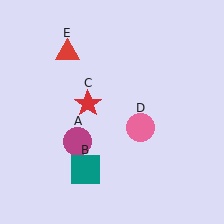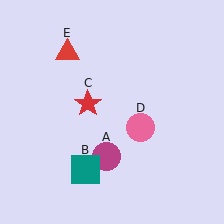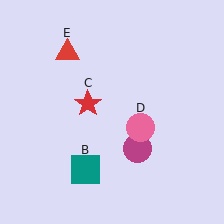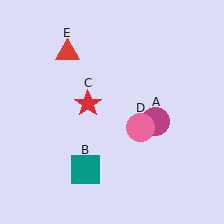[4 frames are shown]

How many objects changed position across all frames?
1 object changed position: magenta circle (object A).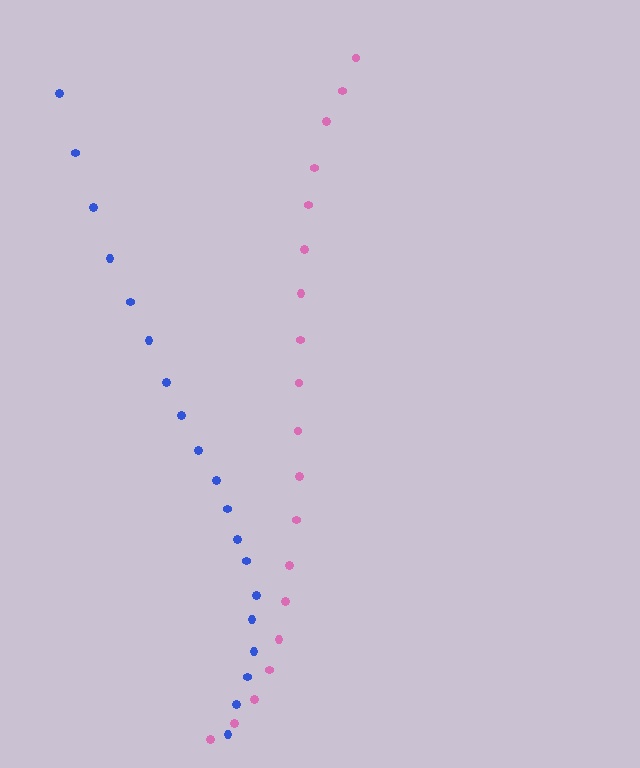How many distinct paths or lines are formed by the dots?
There are 2 distinct paths.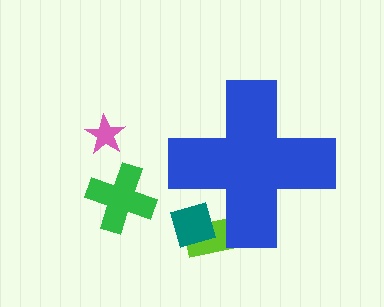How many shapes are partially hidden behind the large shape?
2 shapes are partially hidden.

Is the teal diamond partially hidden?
Yes, the teal diamond is partially hidden behind the blue cross.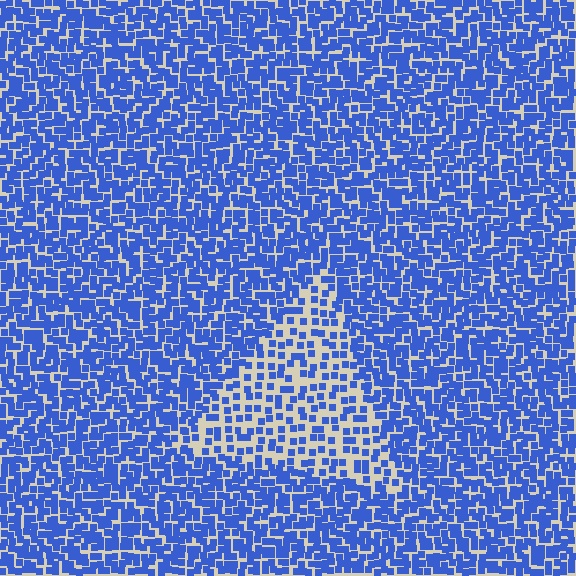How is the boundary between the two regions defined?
The boundary is defined by a change in element density (approximately 2.0x ratio). All elements are the same color, size, and shape.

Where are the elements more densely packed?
The elements are more densely packed outside the triangle boundary.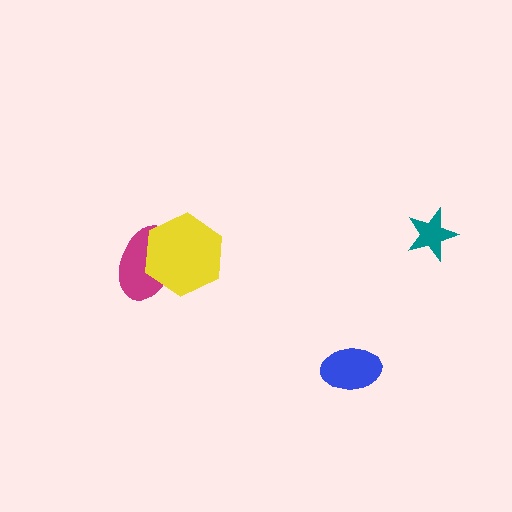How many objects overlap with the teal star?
0 objects overlap with the teal star.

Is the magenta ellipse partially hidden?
Yes, it is partially covered by another shape.